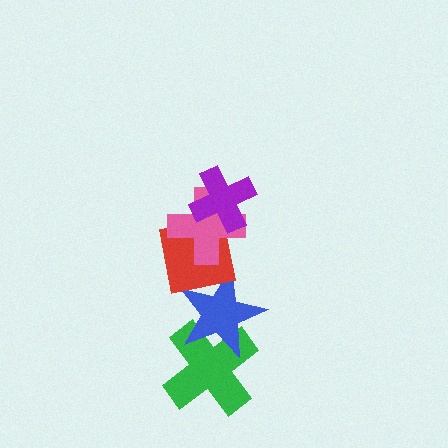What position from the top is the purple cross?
The purple cross is 1st from the top.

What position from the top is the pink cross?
The pink cross is 2nd from the top.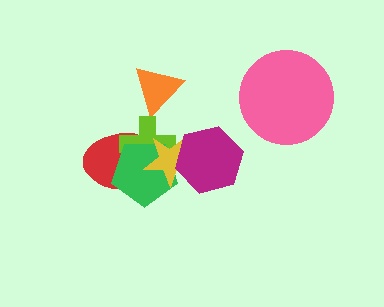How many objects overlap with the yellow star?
4 objects overlap with the yellow star.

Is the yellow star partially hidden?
Yes, it is partially covered by another shape.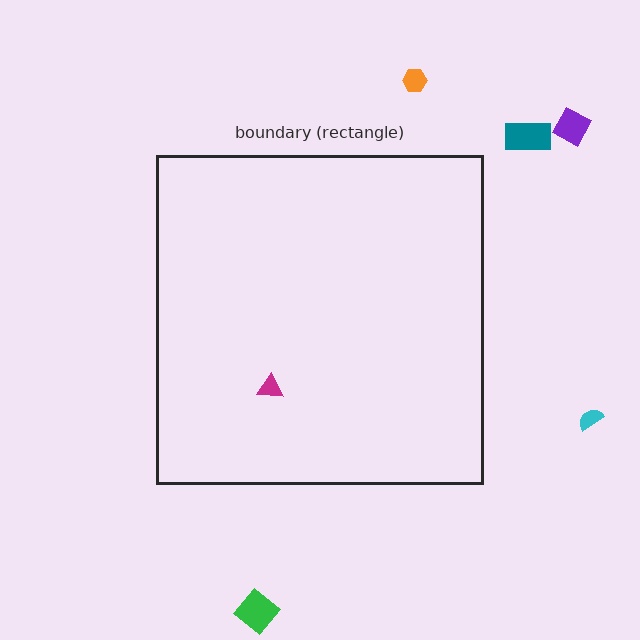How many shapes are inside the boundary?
1 inside, 5 outside.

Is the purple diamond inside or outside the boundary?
Outside.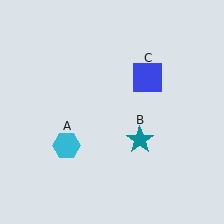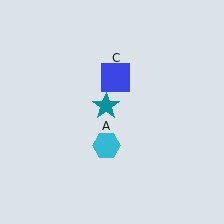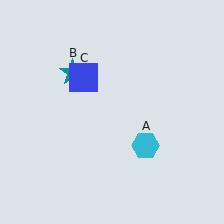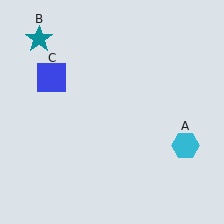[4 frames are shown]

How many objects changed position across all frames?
3 objects changed position: cyan hexagon (object A), teal star (object B), blue square (object C).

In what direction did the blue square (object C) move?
The blue square (object C) moved left.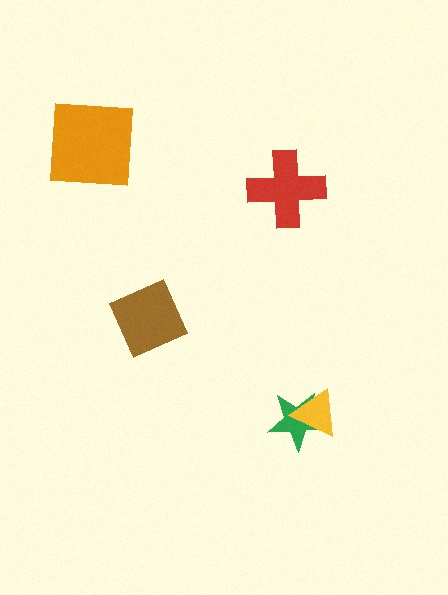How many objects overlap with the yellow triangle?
1 object overlaps with the yellow triangle.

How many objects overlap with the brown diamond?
0 objects overlap with the brown diamond.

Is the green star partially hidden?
Yes, it is partially covered by another shape.